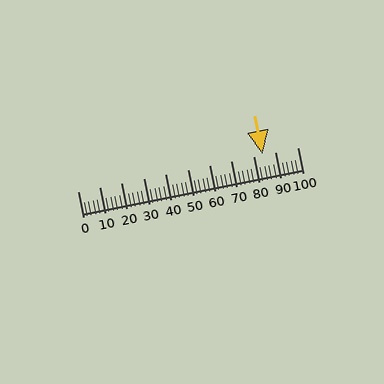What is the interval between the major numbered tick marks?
The major tick marks are spaced 10 units apart.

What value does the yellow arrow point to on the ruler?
The yellow arrow points to approximately 84.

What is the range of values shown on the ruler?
The ruler shows values from 0 to 100.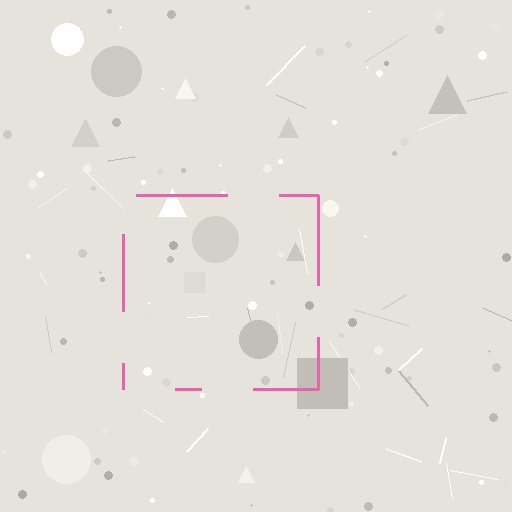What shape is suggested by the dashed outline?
The dashed outline suggests a square.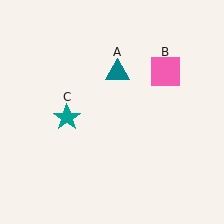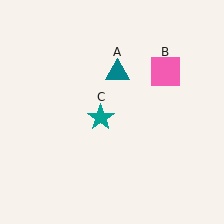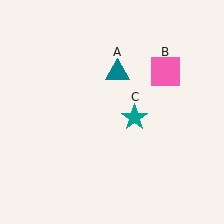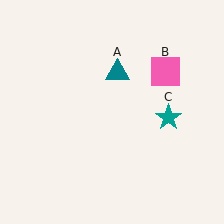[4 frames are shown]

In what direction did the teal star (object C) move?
The teal star (object C) moved right.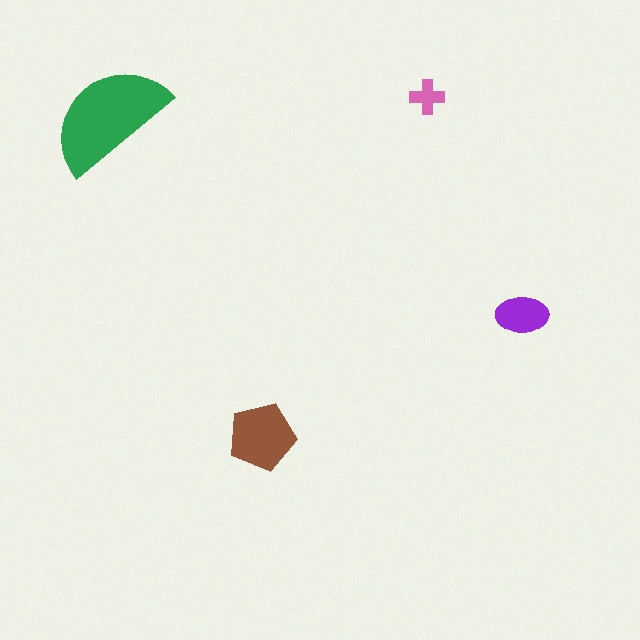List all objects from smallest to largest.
The pink cross, the purple ellipse, the brown pentagon, the green semicircle.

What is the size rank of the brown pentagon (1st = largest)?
2nd.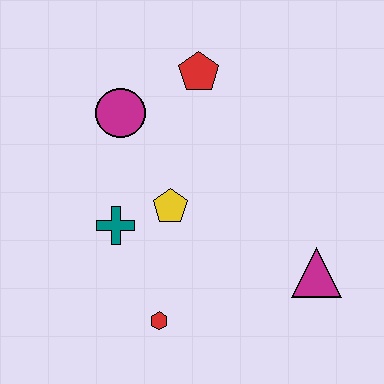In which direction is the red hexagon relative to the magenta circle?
The red hexagon is below the magenta circle.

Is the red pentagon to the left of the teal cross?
No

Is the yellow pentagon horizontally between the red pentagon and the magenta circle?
Yes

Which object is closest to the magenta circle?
The red pentagon is closest to the magenta circle.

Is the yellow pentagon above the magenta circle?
No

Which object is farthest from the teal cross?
The magenta triangle is farthest from the teal cross.